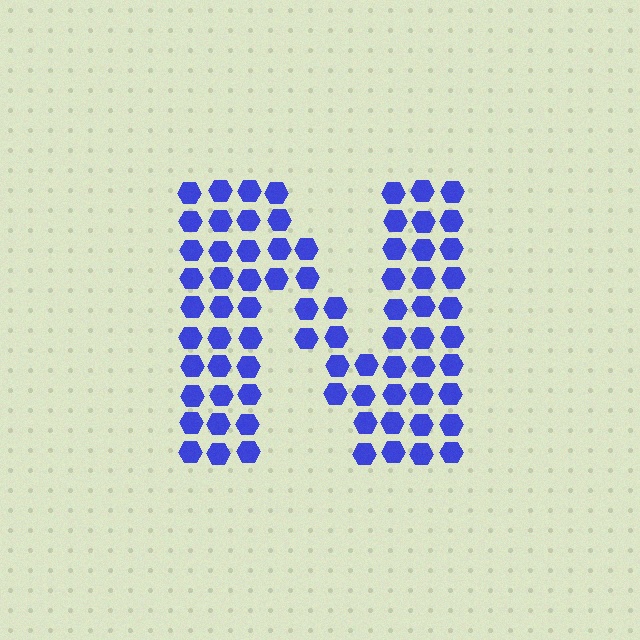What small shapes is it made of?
It is made of small hexagons.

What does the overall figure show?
The overall figure shows the letter N.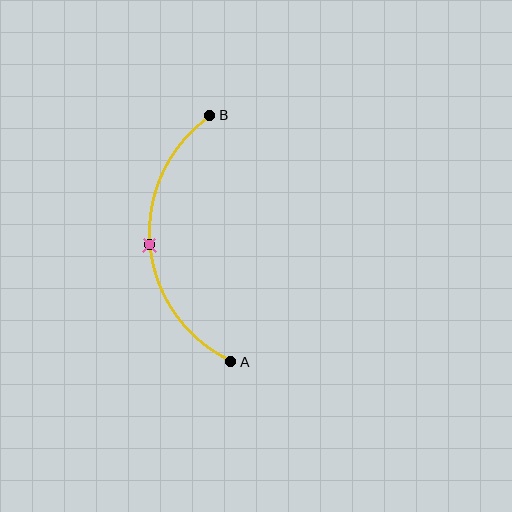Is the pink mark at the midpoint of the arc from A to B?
Yes. The pink mark lies on the arc at equal arc-length from both A and B — it is the arc midpoint.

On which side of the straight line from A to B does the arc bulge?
The arc bulges to the left of the straight line connecting A and B.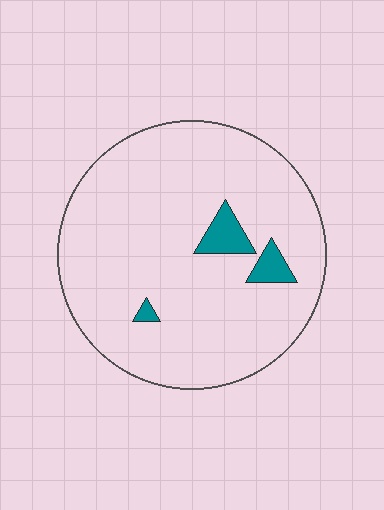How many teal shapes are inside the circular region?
3.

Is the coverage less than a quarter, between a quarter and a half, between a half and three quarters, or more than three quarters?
Less than a quarter.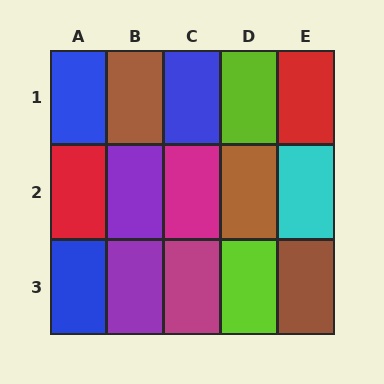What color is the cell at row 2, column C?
Magenta.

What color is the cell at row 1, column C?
Blue.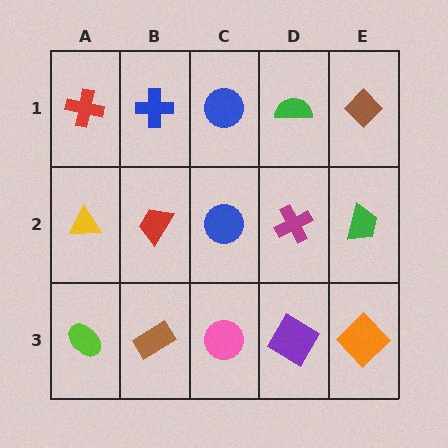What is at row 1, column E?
A brown diamond.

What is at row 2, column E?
A green trapezoid.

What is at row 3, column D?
A purple diamond.